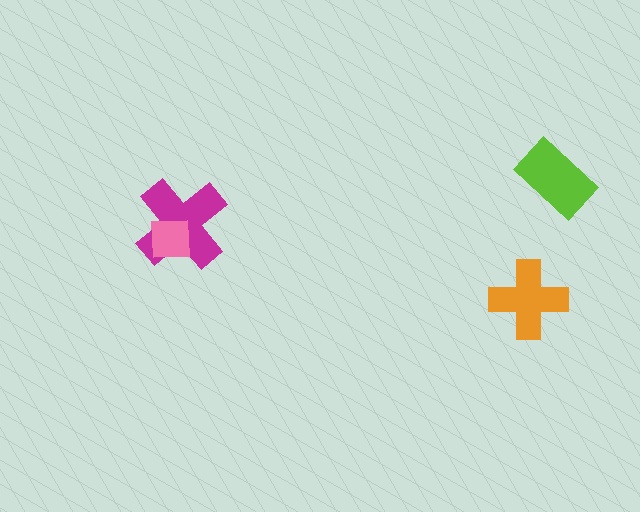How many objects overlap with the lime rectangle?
0 objects overlap with the lime rectangle.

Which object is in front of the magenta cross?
The pink square is in front of the magenta cross.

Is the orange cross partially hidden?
No, no other shape covers it.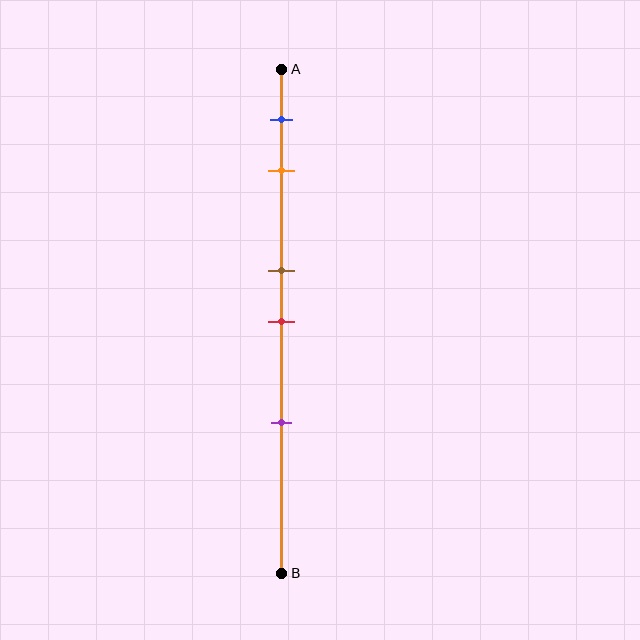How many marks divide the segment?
There are 5 marks dividing the segment.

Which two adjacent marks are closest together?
The brown and red marks are the closest adjacent pair.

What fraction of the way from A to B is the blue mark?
The blue mark is approximately 10% (0.1) of the way from A to B.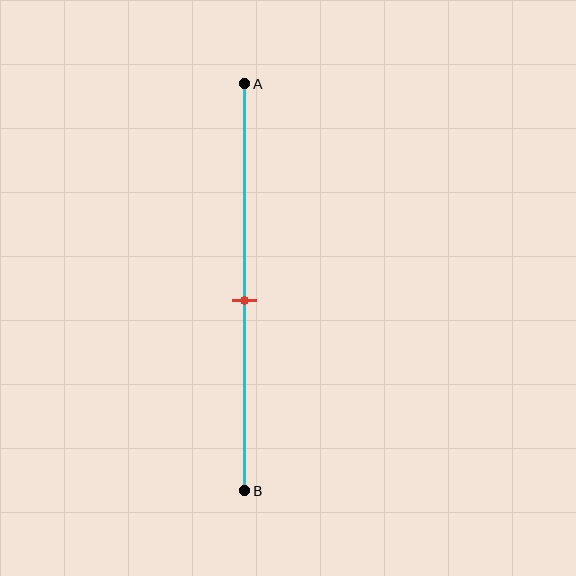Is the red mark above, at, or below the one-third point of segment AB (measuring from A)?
The red mark is below the one-third point of segment AB.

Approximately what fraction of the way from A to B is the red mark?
The red mark is approximately 55% of the way from A to B.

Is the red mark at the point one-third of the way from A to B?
No, the mark is at about 55% from A, not at the 33% one-third point.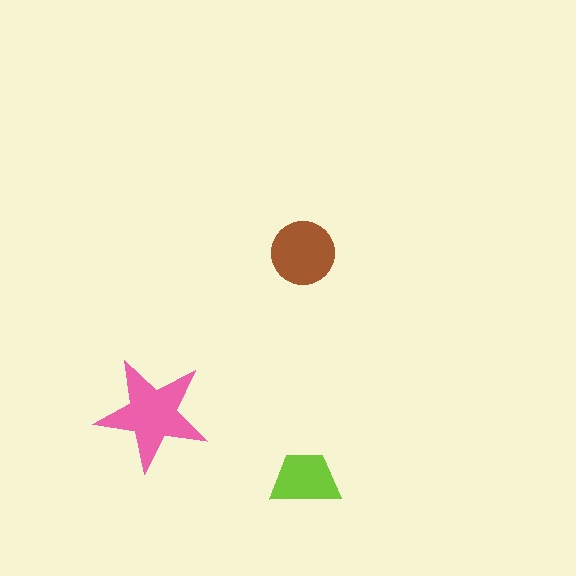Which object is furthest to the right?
The lime trapezoid is rightmost.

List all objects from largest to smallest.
The pink star, the brown circle, the lime trapezoid.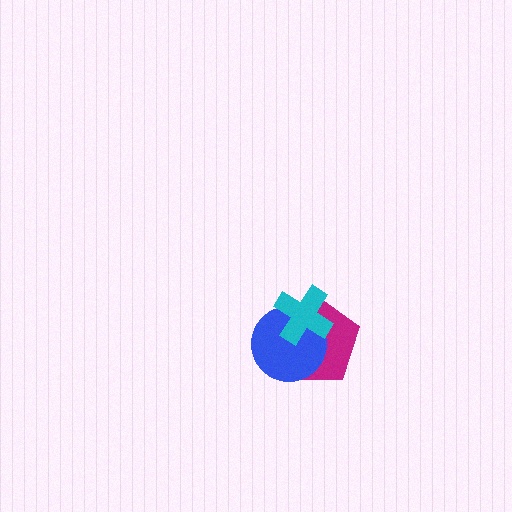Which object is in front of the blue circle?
The cyan cross is in front of the blue circle.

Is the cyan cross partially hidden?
No, no other shape covers it.